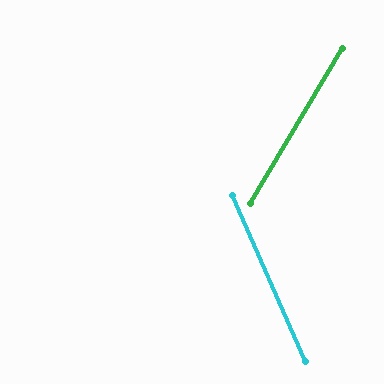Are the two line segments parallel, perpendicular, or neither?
Neither parallel nor perpendicular — they differ by about 54°.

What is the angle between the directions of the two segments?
Approximately 54 degrees.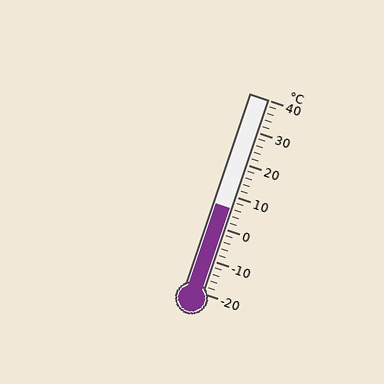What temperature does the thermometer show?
The thermometer shows approximately 6°C.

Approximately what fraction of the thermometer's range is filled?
The thermometer is filled to approximately 45% of its range.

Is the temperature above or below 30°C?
The temperature is below 30°C.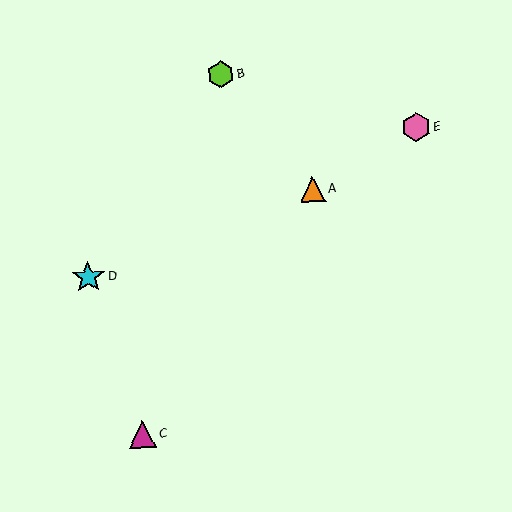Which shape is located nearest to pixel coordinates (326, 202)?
The orange triangle (labeled A) at (313, 189) is nearest to that location.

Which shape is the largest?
The cyan star (labeled D) is the largest.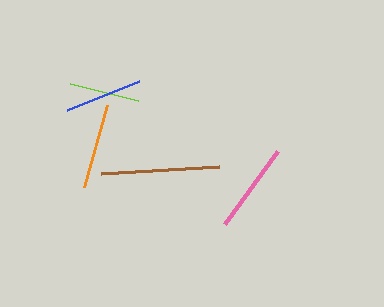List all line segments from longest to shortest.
From longest to shortest: brown, pink, orange, blue, lime.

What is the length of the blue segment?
The blue segment is approximately 77 pixels long.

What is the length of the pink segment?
The pink segment is approximately 90 pixels long.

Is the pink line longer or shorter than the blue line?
The pink line is longer than the blue line.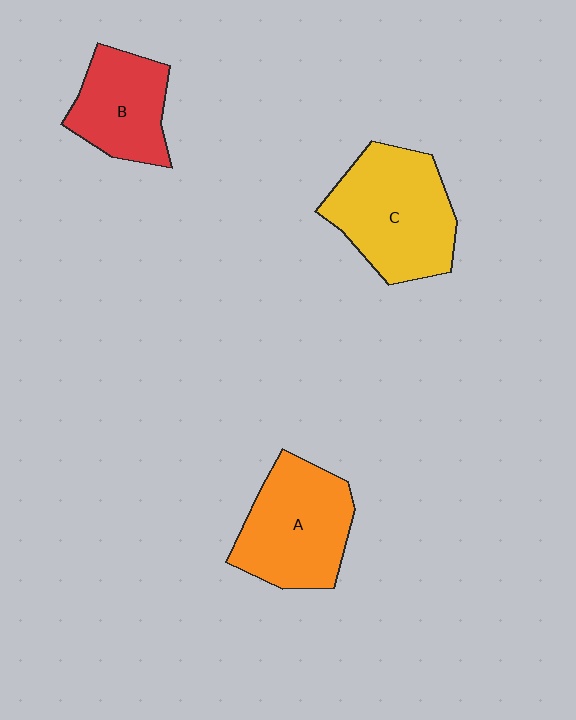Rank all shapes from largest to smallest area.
From largest to smallest: C (yellow), A (orange), B (red).